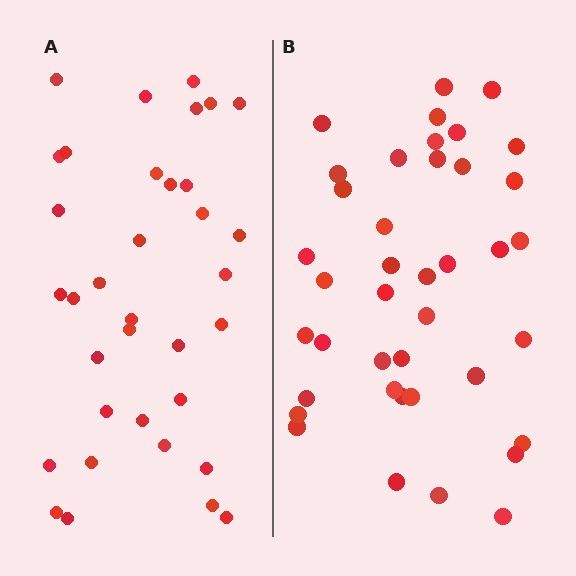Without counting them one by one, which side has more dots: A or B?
Region B (the right region) has more dots.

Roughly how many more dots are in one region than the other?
Region B has about 5 more dots than region A.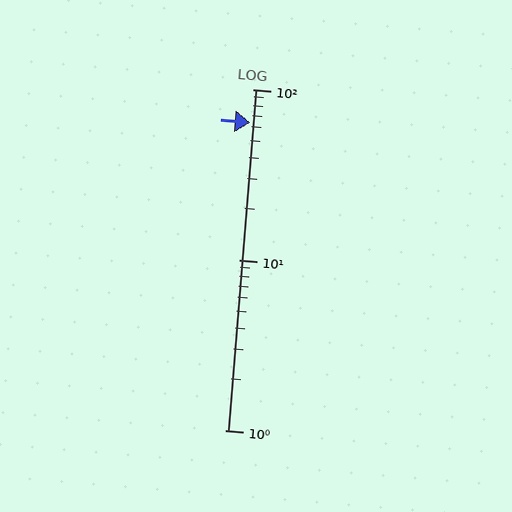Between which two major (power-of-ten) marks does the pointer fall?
The pointer is between 10 and 100.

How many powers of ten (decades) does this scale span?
The scale spans 2 decades, from 1 to 100.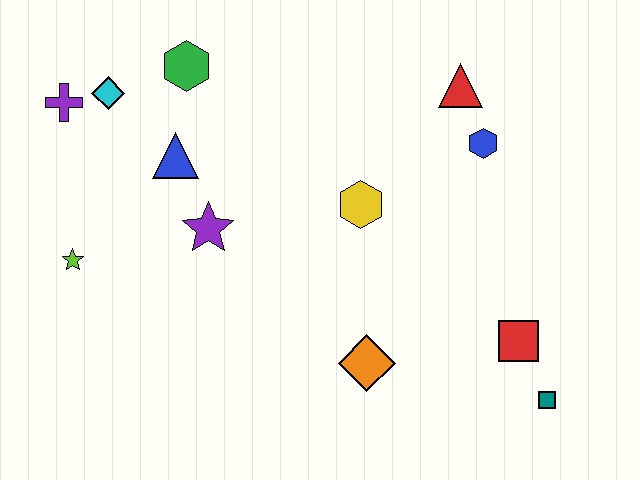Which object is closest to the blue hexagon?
The red triangle is closest to the blue hexagon.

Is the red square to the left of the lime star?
No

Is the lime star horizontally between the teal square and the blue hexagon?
No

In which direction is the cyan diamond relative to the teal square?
The cyan diamond is to the left of the teal square.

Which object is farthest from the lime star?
The teal square is farthest from the lime star.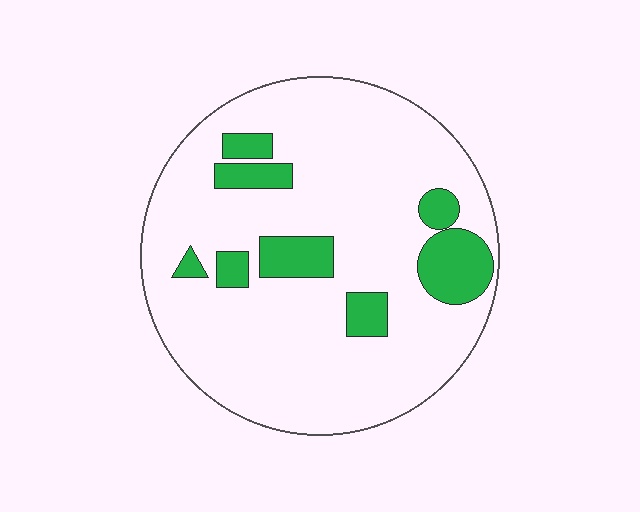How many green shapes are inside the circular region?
8.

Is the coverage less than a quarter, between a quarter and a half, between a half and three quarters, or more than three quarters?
Less than a quarter.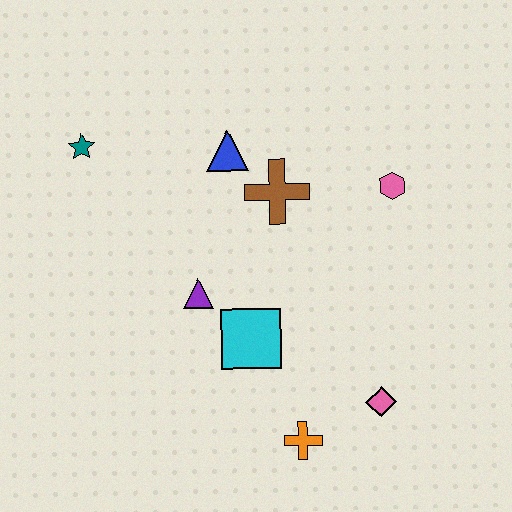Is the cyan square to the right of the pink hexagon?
No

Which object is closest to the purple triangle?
The cyan square is closest to the purple triangle.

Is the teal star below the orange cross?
No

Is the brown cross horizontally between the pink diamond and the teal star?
Yes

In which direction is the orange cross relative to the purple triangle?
The orange cross is below the purple triangle.